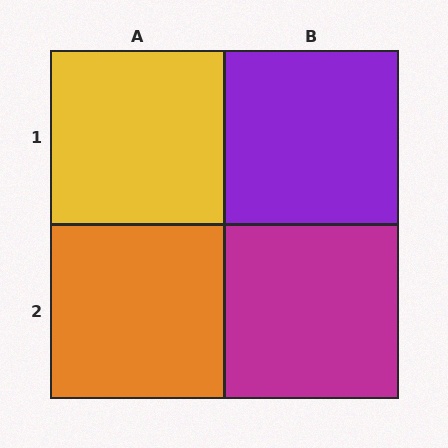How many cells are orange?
1 cell is orange.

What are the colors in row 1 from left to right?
Yellow, purple.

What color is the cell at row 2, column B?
Magenta.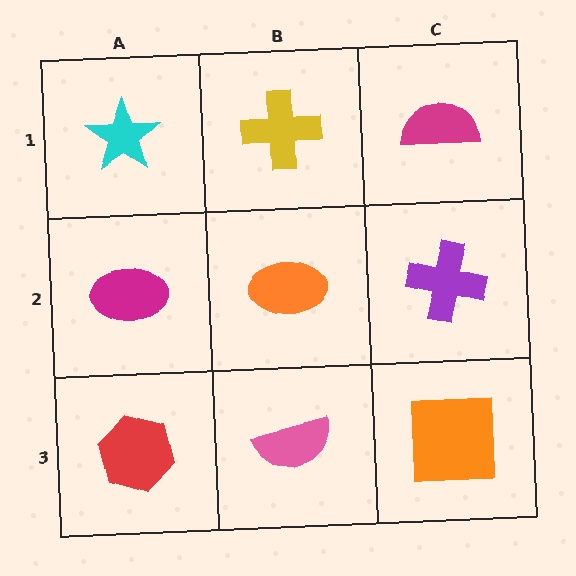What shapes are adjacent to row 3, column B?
An orange ellipse (row 2, column B), a red hexagon (row 3, column A), an orange square (row 3, column C).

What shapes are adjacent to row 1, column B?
An orange ellipse (row 2, column B), a cyan star (row 1, column A), a magenta semicircle (row 1, column C).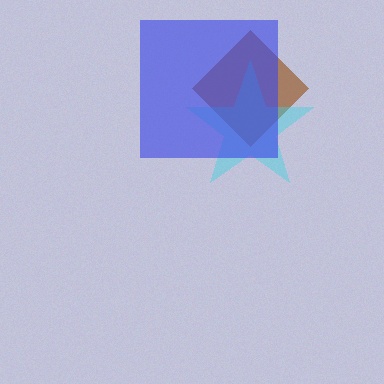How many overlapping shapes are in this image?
There are 3 overlapping shapes in the image.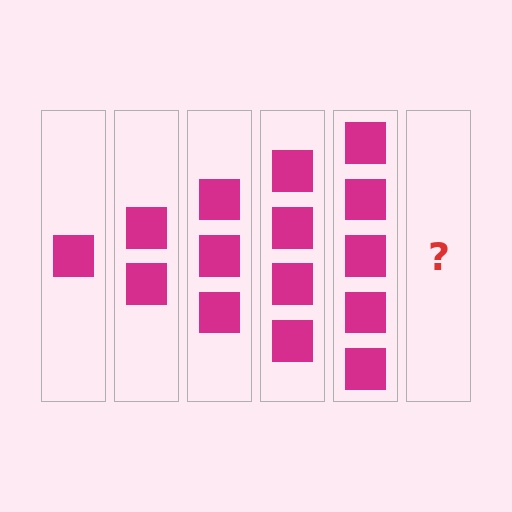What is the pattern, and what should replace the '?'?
The pattern is that each step adds one more square. The '?' should be 6 squares.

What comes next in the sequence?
The next element should be 6 squares.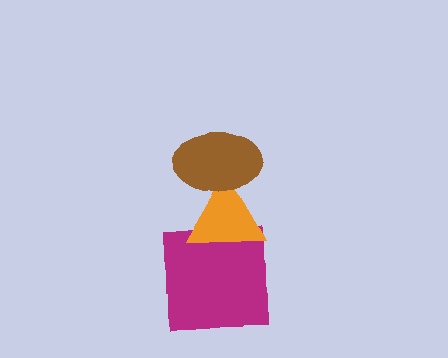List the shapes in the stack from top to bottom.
From top to bottom: the brown ellipse, the orange triangle, the magenta square.